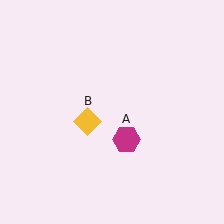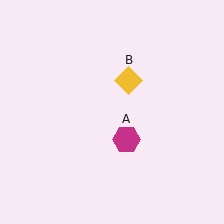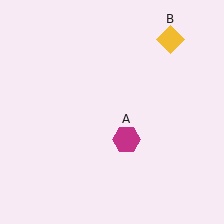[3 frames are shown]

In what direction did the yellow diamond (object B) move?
The yellow diamond (object B) moved up and to the right.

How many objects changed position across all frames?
1 object changed position: yellow diamond (object B).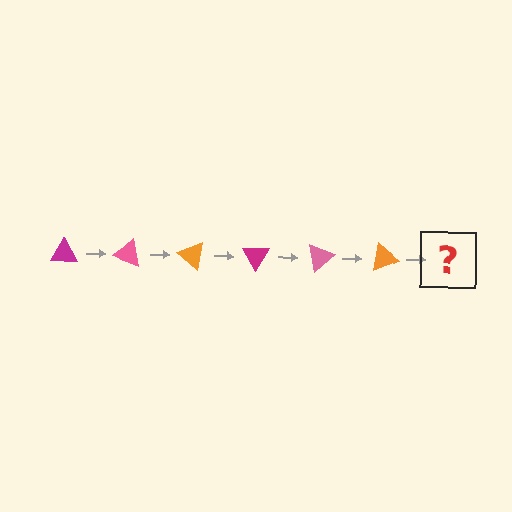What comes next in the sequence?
The next element should be a magenta triangle, rotated 120 degrees from the start.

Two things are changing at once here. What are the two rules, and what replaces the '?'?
The two rules are that it rotates 20 degrees each step and the color cycles through magenta, pink, and orange. The '?' should be a magenta triangle, rotated 120 degrees from the start.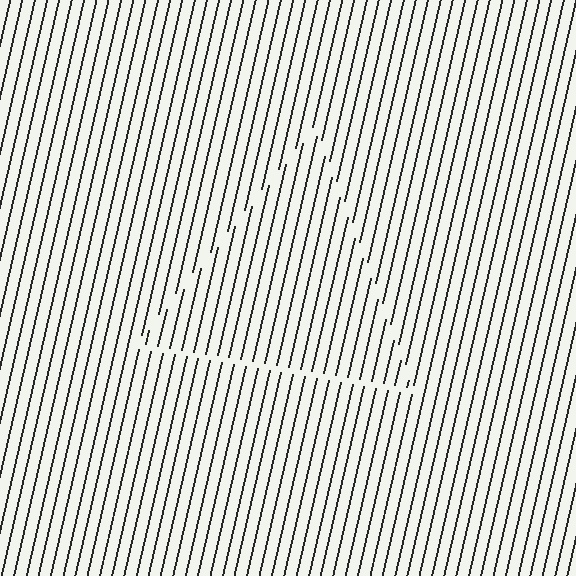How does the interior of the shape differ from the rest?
The interior of the shape contains the same grating, shifted by half a period — the contour is defined by the phase discontinuity where line-ends from the inner and outer gratings abut.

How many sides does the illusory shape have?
3 sides — the line-ends trace a triangle.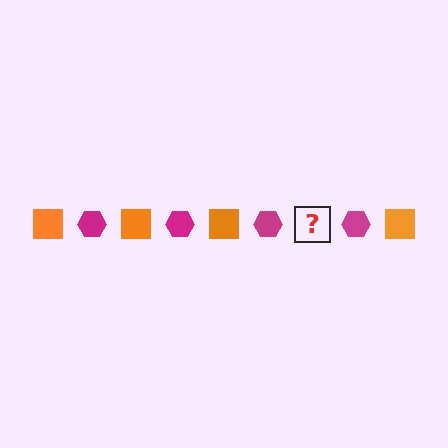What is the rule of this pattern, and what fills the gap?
The rule is that the pattern alternates between orange square and magenta hexagon. The gap should be filled with an orange square.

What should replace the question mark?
The question mark should be replaced with an orange square.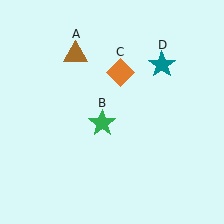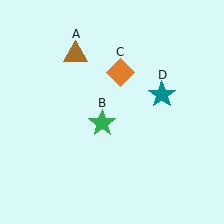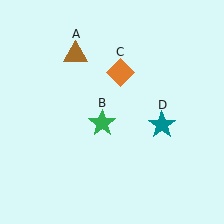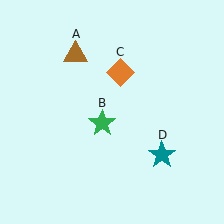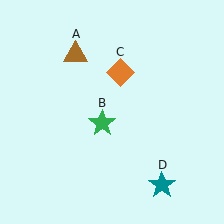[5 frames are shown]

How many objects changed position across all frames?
1 object changed position: teal star (object D).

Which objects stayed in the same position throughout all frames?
Brown triangle (object A) and green star (object B) and orange diamond (object C) remained stationary.